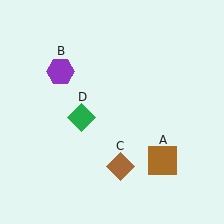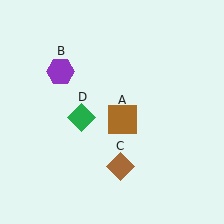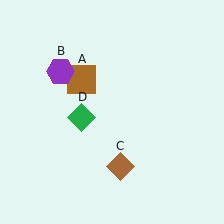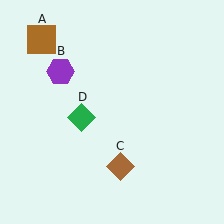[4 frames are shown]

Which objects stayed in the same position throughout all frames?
Purple hexagon (object B) and brown diamond (object C) and green diamond (object D) remained stationary.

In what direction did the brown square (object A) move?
The brown square (object A) moved up and to the left.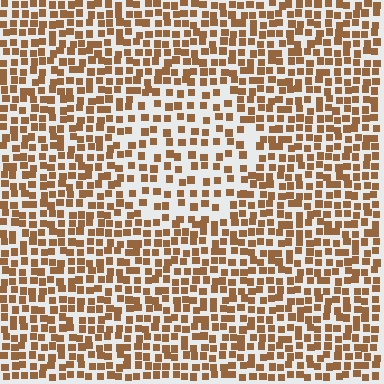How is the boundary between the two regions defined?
The boundary is defined by a change in element density (approximately 1.7x ratio). All elements are the same color, size, and shape.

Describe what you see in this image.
The image contains small brown elements arranged at two different densities. A circle-shaped region is visible where the elements are less densely packed than the surrounding area.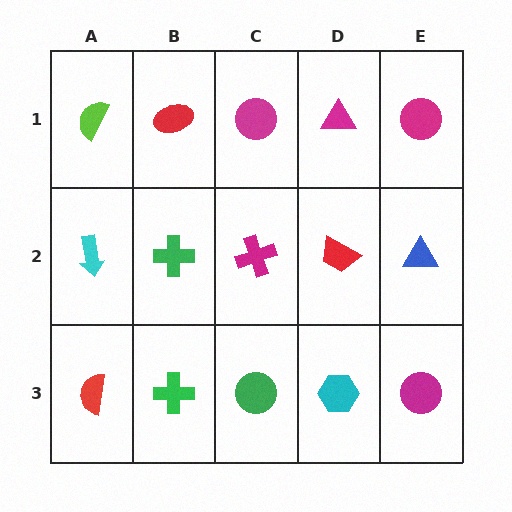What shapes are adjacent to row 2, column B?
A red ellipse (row 1, column B), a green cross (row 3, column B), a cyan arrow (row 2, column A), a magenta cross (row 2, column C).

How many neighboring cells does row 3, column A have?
2.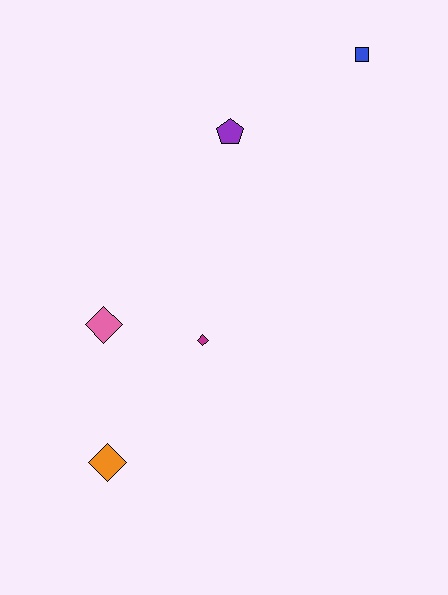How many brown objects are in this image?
There are no brown objects.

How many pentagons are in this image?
There is 1 pentagon.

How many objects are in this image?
There are 5 objects.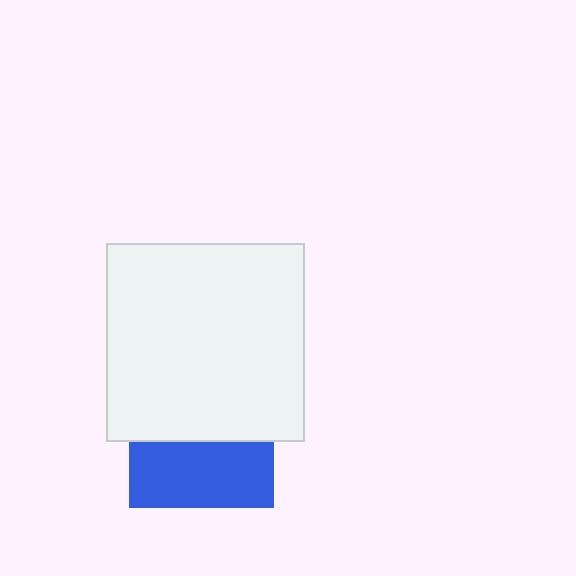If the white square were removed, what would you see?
You would see the complete blue square.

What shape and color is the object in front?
The object in front is a white square.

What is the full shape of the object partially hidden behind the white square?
The partially hidden object is a blue square.